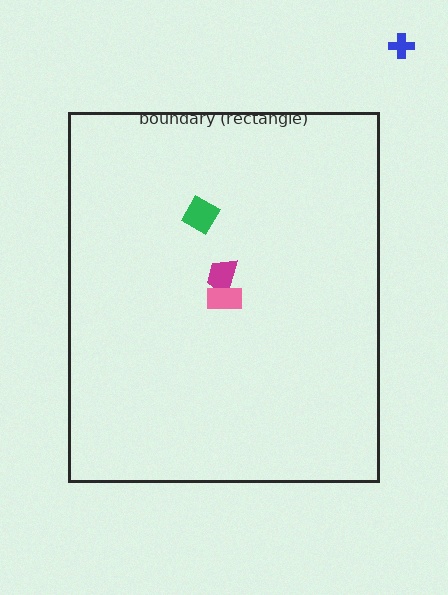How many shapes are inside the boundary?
3 inside, 1 outside.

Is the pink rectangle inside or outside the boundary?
Inside.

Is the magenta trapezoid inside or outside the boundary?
Inside.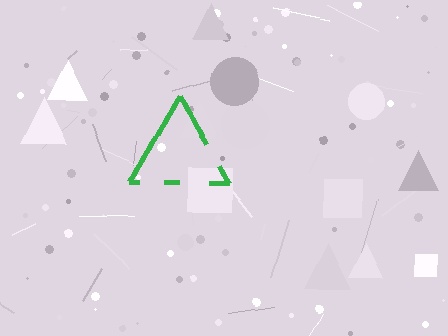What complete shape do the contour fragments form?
The contour fragments form a triangle.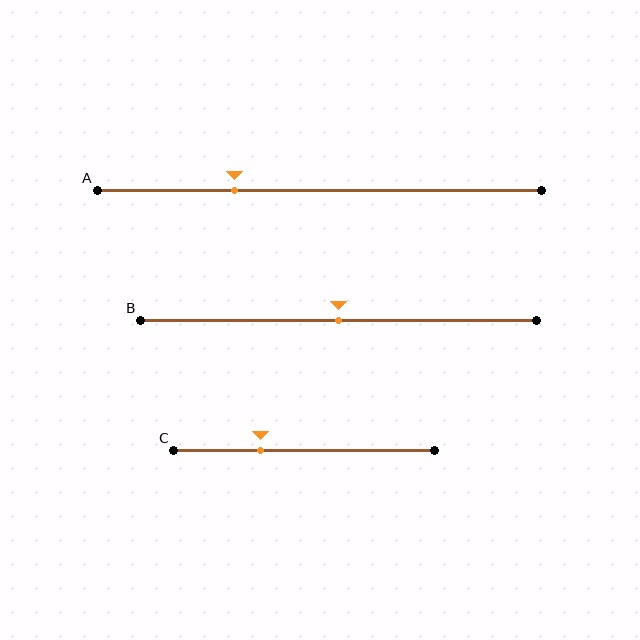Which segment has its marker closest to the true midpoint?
Segment B has its marker closest to the true midpoint.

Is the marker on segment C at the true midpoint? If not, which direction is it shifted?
No, the marker on segment C is shifted to the left by about 17% of the segment length.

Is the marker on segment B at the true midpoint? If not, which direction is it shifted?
Yes, the marker on segment B is at the true midpoint.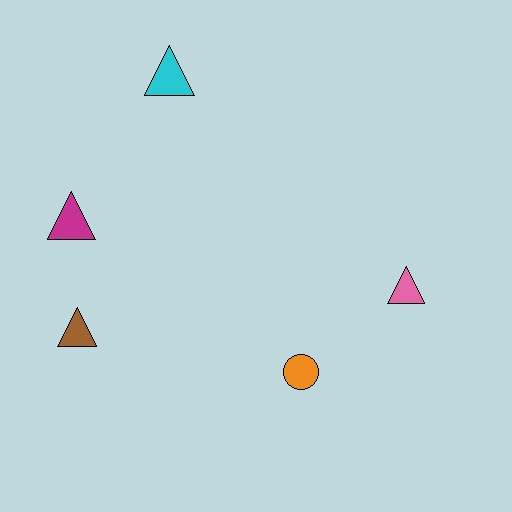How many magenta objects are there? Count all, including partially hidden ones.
There is 1 magenta object.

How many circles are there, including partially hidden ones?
There is 1 circle.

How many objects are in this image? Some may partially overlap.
There are 5 objects.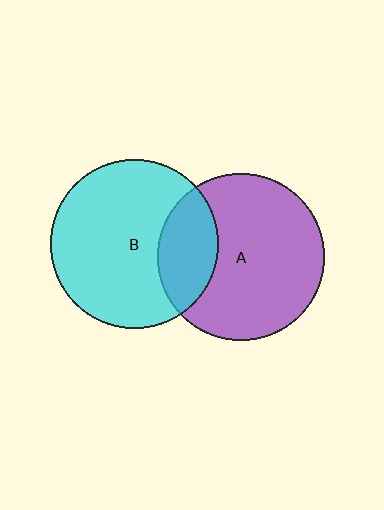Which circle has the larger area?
Circle B (cyan).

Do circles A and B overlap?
Yes.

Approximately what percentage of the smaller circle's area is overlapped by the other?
Approximately 25%.